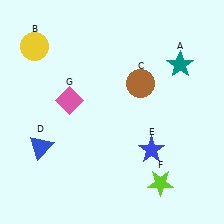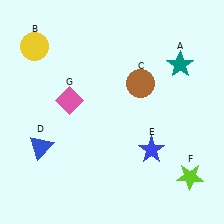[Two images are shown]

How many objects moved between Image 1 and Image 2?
1 object moved between the two images.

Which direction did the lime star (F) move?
The lime star (F) moved right.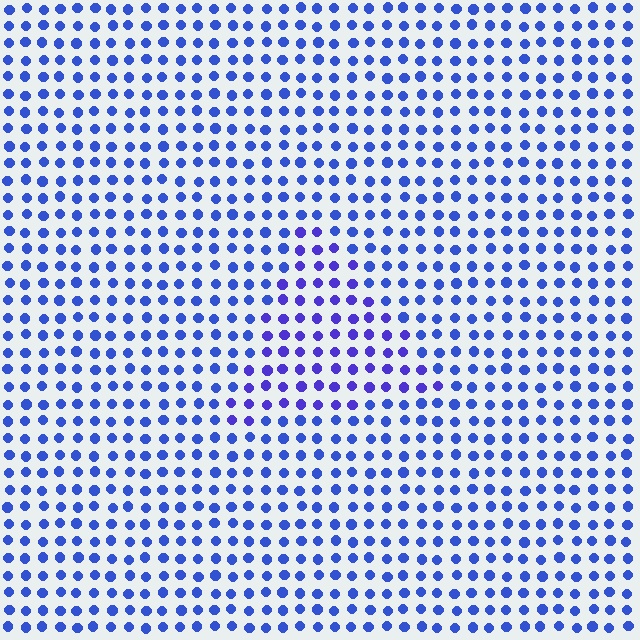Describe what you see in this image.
The image is filled with small blue elements in a uniform arrangement. A triangle-shaped region is visible where the elements are tinted to a slightly different hue, forming a subtle color boundary.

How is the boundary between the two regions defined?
The boundary is defined purely by a slight shift in hue (about 23 degrees). Spacing, size, and orientation are identical on both sides.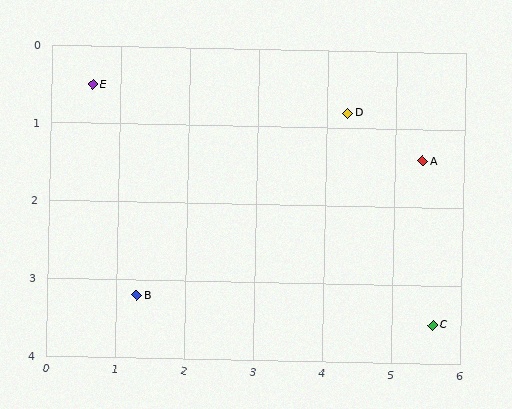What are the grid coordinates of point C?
Point C is at approximately (5.6, 3.5).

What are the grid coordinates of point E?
Point E is at approximately (0.6, 0.5).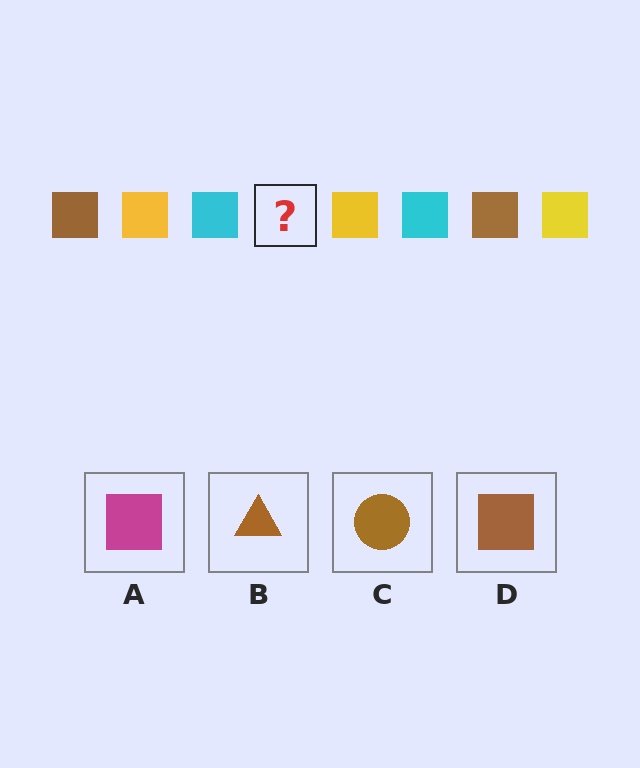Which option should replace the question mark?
Option D.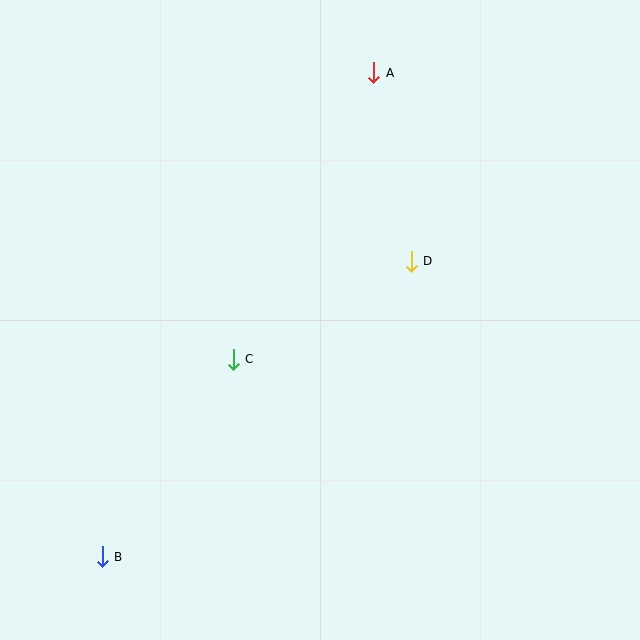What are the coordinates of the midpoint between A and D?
The midpoint between A and D is at (392, 167).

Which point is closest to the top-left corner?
Point A is closest to the top-left corner.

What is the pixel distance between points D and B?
The distance between D and B is 428 pixels.